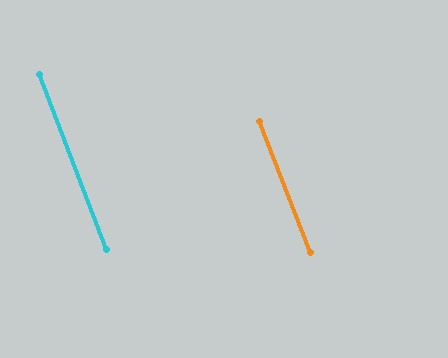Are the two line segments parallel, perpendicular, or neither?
Parallel — their directions differ by only 0.4°.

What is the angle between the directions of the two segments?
Approximately 0 degrees.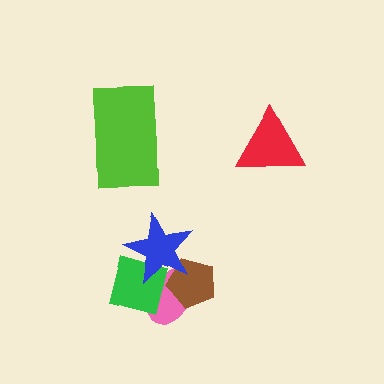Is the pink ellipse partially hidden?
Yes, it is partially covered by another shape.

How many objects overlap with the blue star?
3 objects overlap with the blue star.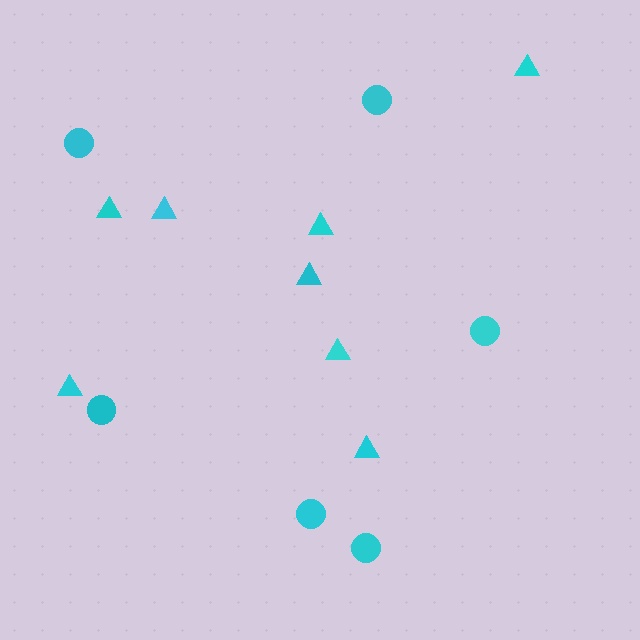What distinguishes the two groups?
There are 2 groups: one group of circles (6) and one group of triangles (8).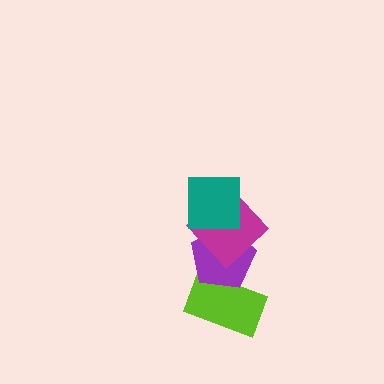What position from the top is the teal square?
The teal square is 1st from the top.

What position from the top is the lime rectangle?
The lime rectangle is 4th from the top.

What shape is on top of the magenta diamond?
The teal square is on top of the magenta diamond.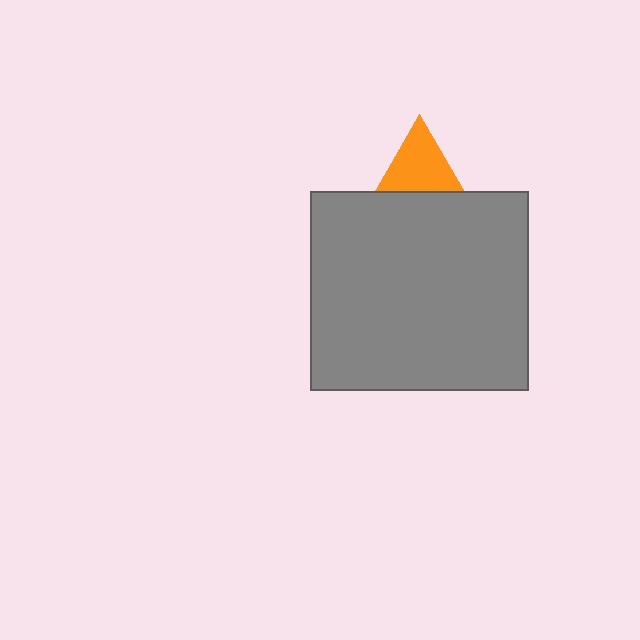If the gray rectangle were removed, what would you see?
You would see the complete orange triangle.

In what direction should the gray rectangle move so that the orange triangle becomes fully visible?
The gray rectangle should move down. That is the shortest direction to clear the overlap and leave the orange triangle fully visible.